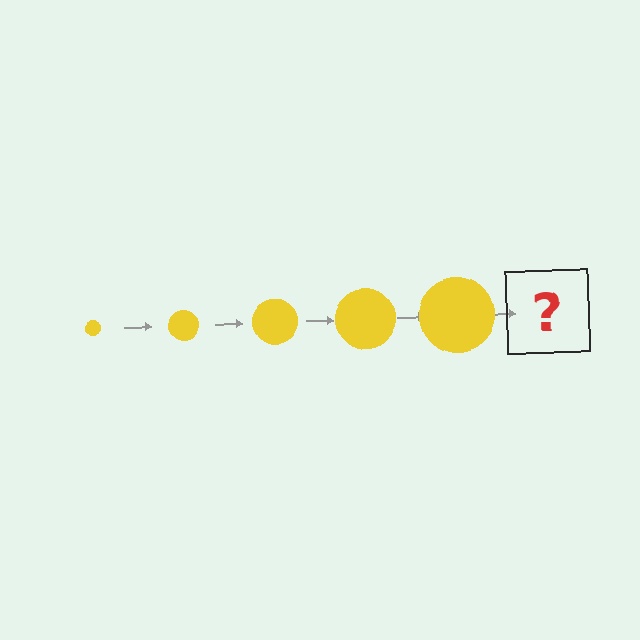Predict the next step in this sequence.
The next step is a yellow circle, larger than the previous one.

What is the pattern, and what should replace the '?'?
The pattern is that the circle gets progressively larger each step. The '?' should be a yellow circle, larger than the previous one.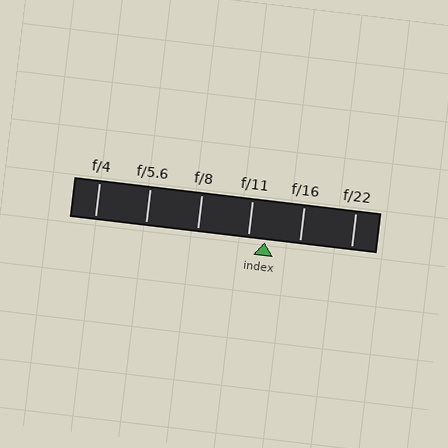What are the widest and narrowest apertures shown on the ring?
The widest aperture shown is f/4 and the narrowest is f/22.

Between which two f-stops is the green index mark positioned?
The index mark is between f/11 and f/16.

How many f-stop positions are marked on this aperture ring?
There are 6 f-stop positions marked.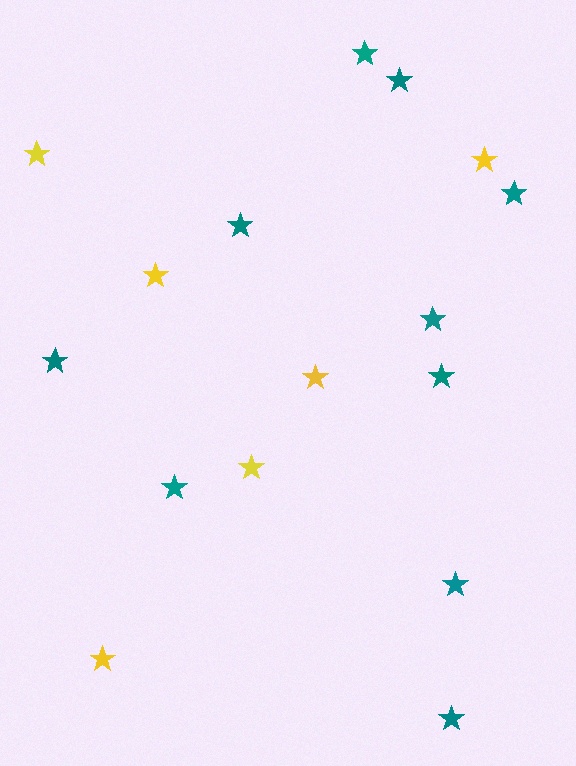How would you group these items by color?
There are 2 groups: one group of yellow stars (6) and one group of teal stars (10).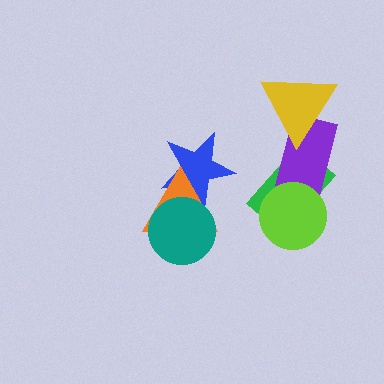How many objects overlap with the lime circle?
2 objects overlap with the lime circle.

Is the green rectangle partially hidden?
Yes, it is partially covered by another shape.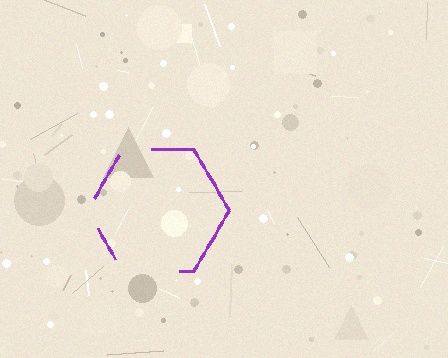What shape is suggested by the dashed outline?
The dashed outline suggests a hexagon.